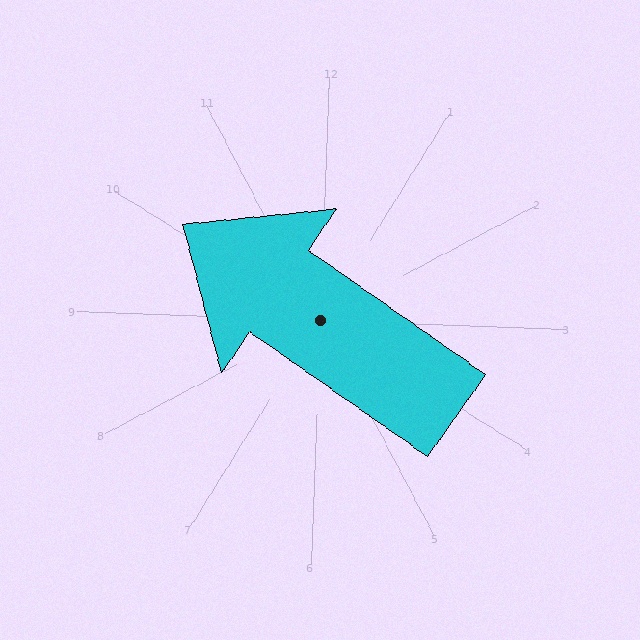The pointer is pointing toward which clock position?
Roughly 10 o'clock.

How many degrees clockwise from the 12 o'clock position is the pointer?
Approximately 303 degrees.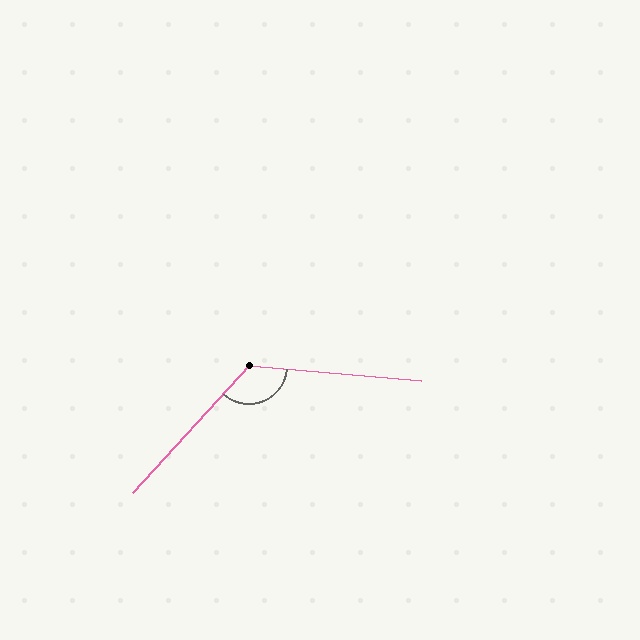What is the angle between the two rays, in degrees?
Approximately 128 degrees.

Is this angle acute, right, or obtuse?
It is obtuse.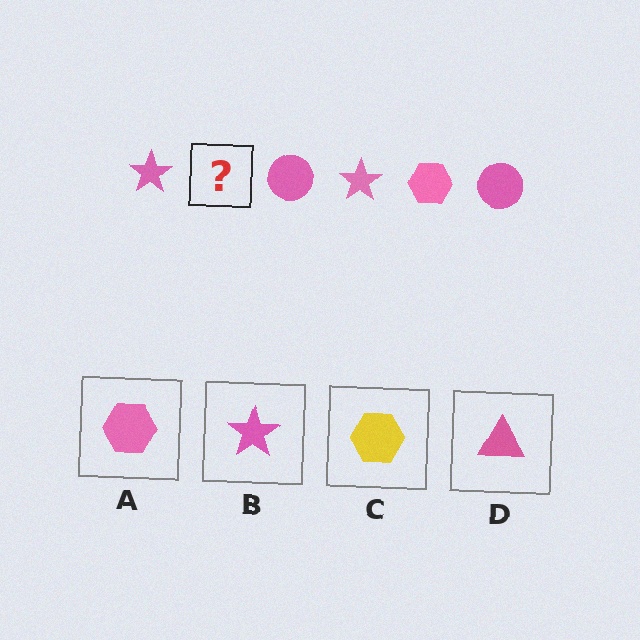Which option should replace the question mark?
Option A.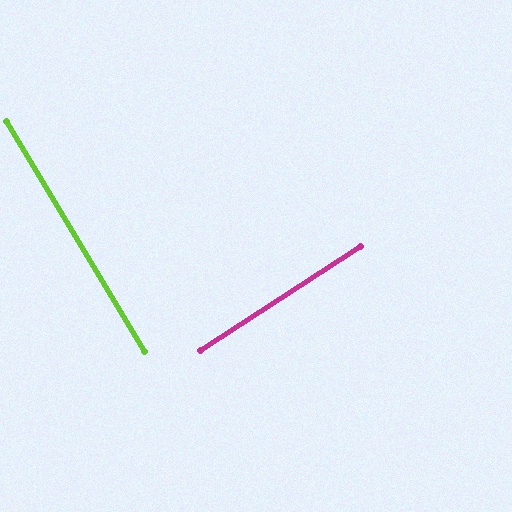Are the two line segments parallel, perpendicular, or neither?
Perpendicular — they meet at approximately 88°.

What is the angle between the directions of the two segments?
Approximately 88 degrees.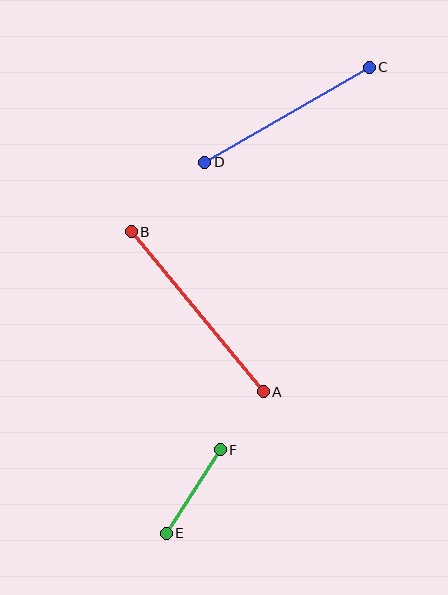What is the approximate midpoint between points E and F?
The midpoint is at approximately (193, 491) pixels.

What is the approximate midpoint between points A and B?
The midpoint is at approximately (197, 312) pixels.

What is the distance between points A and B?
The distance is approximately 207 pixels.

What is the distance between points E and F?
The distance is approximately 100 pixels.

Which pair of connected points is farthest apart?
Points A and B are farthest apart.